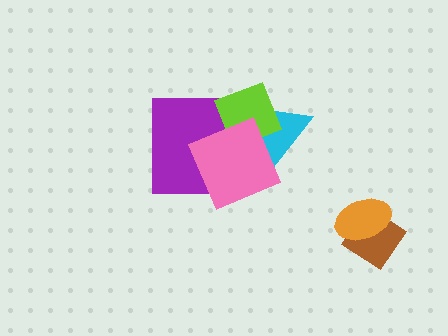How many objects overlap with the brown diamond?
1 object overlaps with the brown diamond.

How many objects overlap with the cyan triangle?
3 objects overlap with the cyan triangle.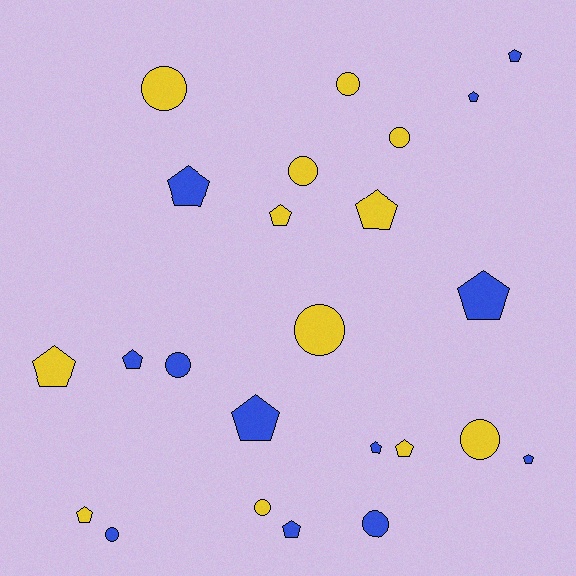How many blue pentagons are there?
There are 9 blue pentagons.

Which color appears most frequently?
Yellow, with 12 objects.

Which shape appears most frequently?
Pentagon, with 14 objects.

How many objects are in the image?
There are 24 objects.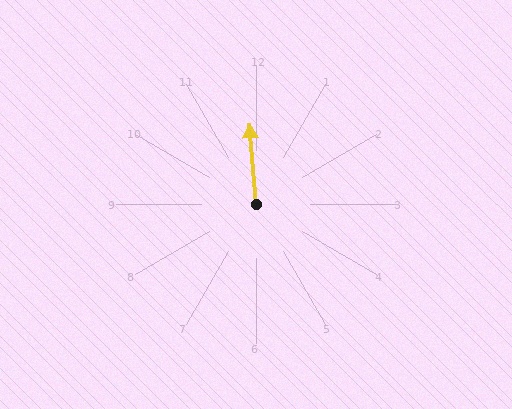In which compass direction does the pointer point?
North.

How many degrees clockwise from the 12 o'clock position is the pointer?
Approximately 356 degrees.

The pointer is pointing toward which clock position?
Roughly 12 o'clock.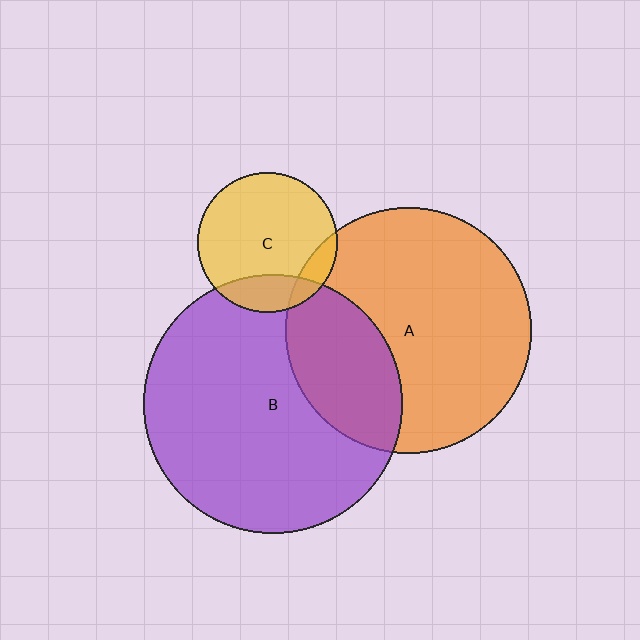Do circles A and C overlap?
Yes.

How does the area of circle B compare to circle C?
Approximately 3.4 times.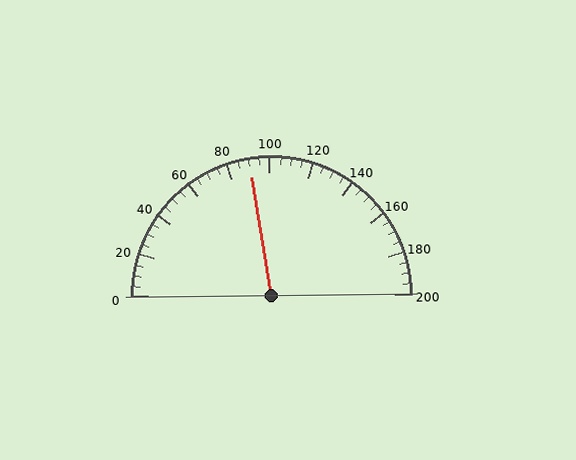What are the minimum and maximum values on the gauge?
The gauge ranges from 0 to 200.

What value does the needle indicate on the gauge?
The needle indicates approximately 90.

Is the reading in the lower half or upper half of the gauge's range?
The reading is in the lower half of the range (0 to 200).